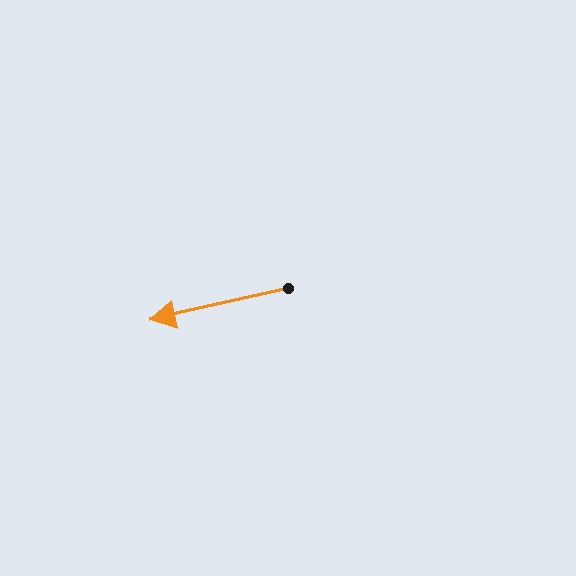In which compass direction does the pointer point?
West.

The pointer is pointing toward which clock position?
Roughly 9 o'clock.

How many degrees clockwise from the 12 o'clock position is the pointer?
Approximately 257 degrees.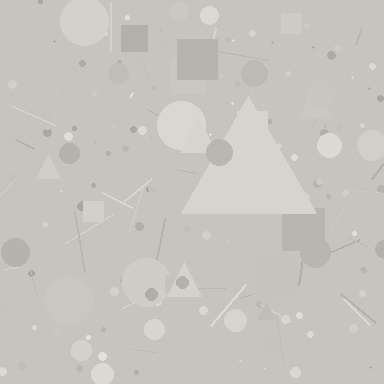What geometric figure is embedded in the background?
A triangle is embedded in the background.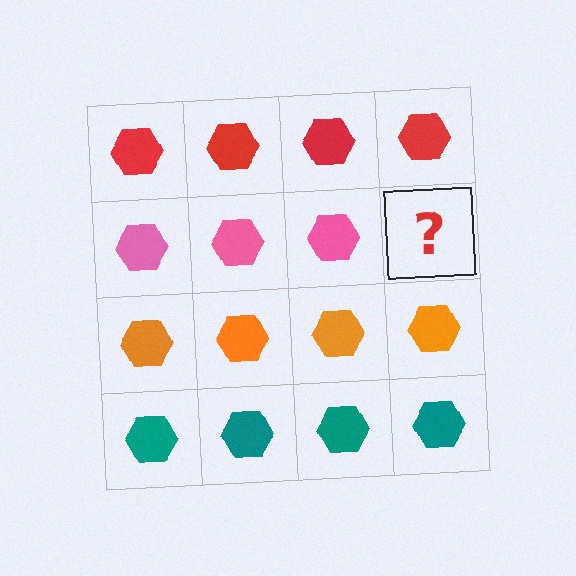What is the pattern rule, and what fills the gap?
The rule is that each row has a consistent color. The gap should be filled with a pink hexagon.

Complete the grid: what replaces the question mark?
The question mark should be replaced with a pink hexagon.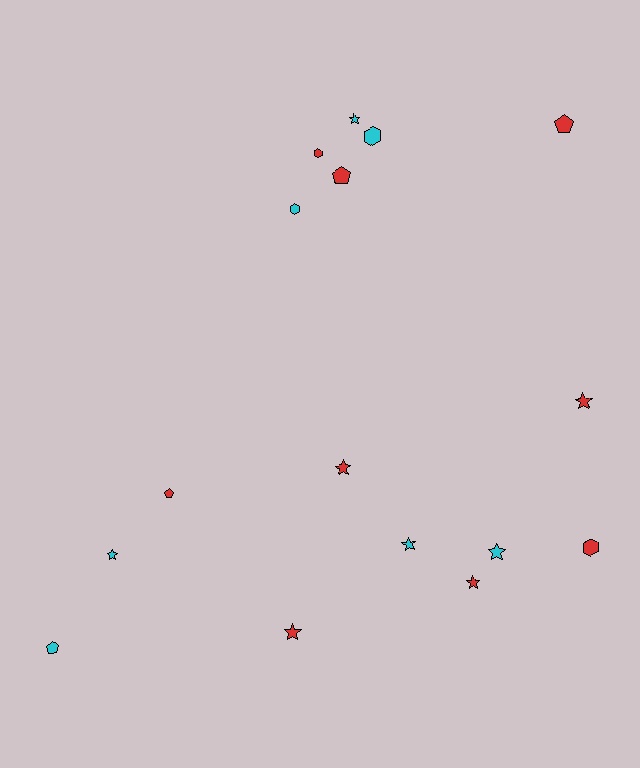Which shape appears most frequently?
Star, with 8 objects.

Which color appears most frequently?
Red, with 9 objects.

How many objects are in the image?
There are 16 objects.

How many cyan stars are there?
There are 4 cyan stars.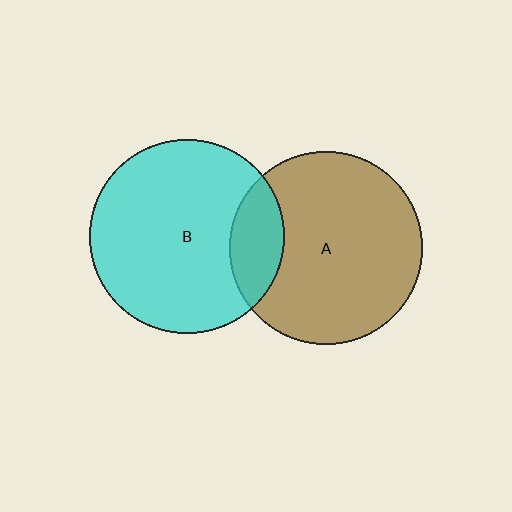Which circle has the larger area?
Circle B (cyan).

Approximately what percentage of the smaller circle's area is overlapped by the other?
Approximately 15%.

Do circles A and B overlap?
Yes.